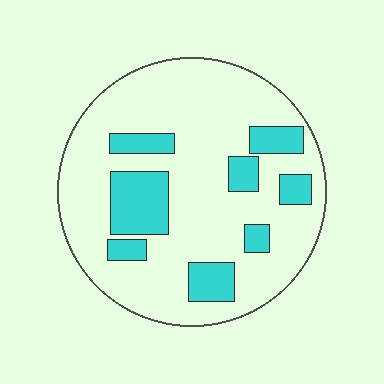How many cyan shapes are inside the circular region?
8.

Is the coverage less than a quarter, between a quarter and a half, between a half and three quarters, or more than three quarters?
Less than a quarter.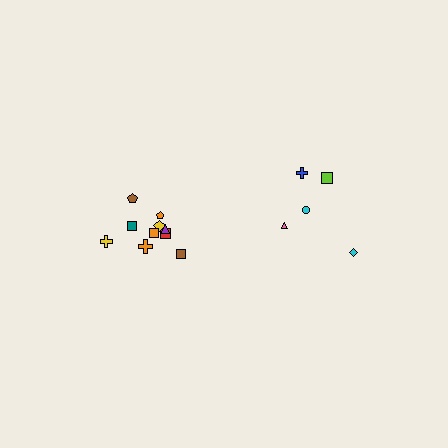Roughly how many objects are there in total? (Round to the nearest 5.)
Roughly 15 objects in total.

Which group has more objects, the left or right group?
The left group.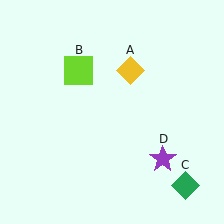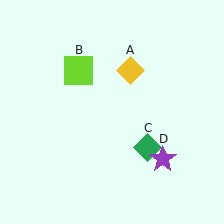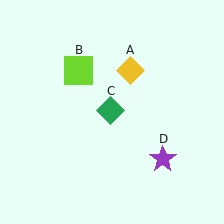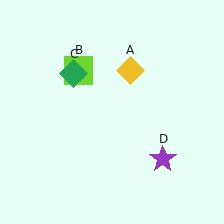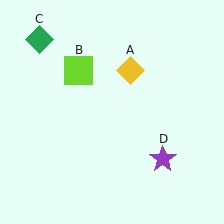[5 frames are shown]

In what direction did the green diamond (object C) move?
The green diamond (object C) moved up and to the left.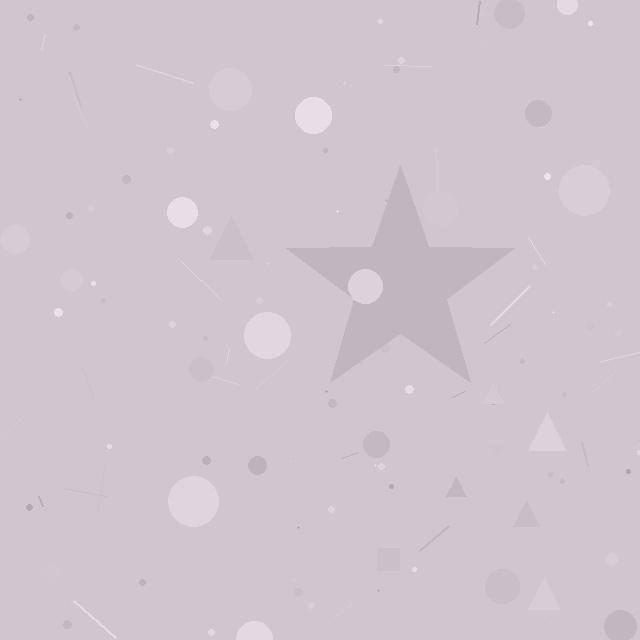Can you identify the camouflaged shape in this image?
The camouflaged shape is a star.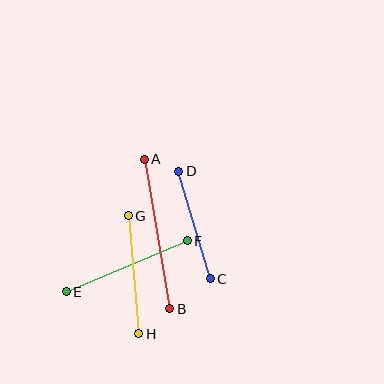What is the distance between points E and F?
The distance is approximately 132 pixels.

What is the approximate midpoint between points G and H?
The midpoint is at approximately (134, 275) pixels.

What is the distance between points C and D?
The distance is approximately 112 pixels.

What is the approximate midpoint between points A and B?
The midpoint is at approximately (157, 234) pixels.